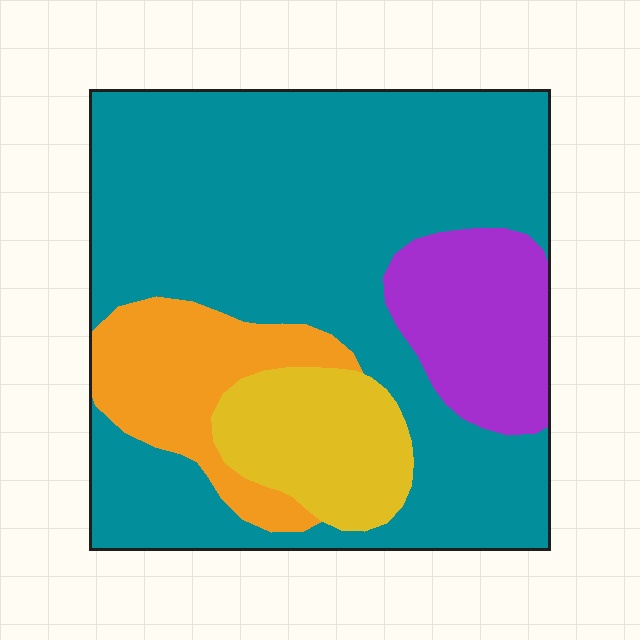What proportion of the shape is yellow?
Yellow covers about 10% of the shape.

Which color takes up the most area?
Teal, at roughly 65%.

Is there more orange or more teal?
Teal.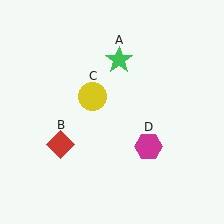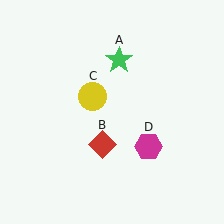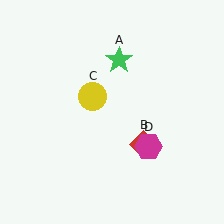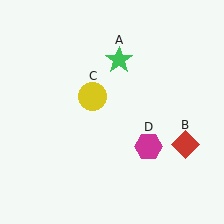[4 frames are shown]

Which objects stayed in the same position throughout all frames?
Green star (object A) and yellow circle (object C) and magenta hexagon (object D) remained stationary.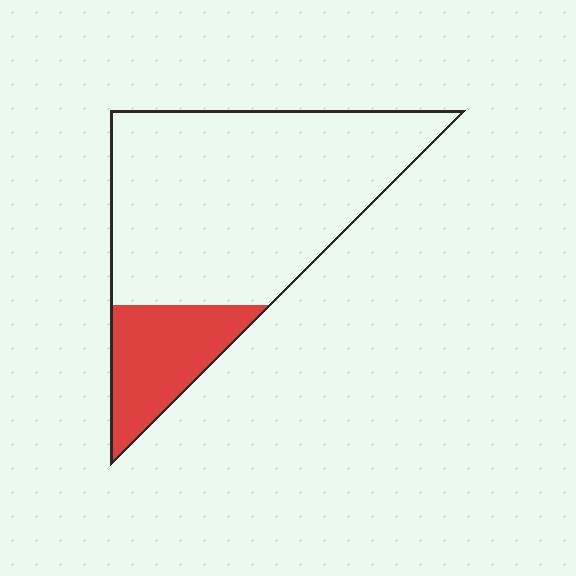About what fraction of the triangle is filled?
About one fifth (1/5).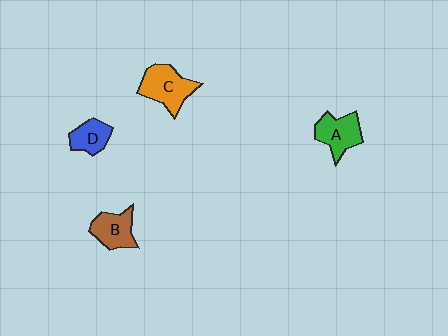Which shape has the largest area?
Shape C (orange).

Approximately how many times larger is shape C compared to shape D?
Approximately 1.6 times.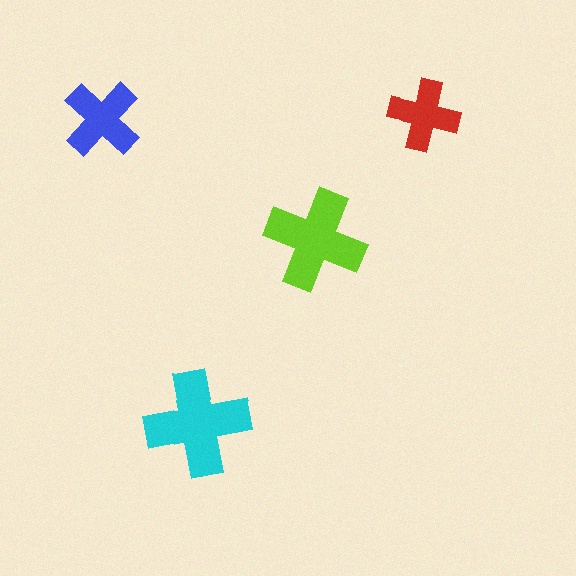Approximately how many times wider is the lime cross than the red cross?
About 1.5 times wider.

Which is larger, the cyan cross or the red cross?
The cyan one.